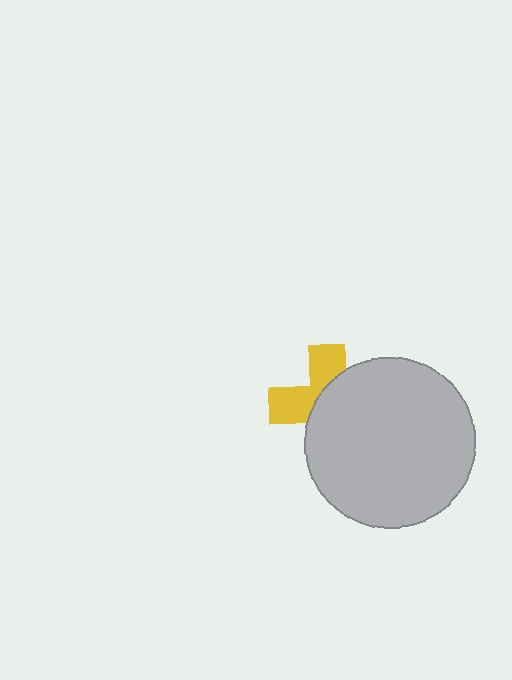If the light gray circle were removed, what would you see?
You would see the complete yellow cross.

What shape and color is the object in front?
The object in front is a light gray circle.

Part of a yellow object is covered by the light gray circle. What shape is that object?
It is a cross.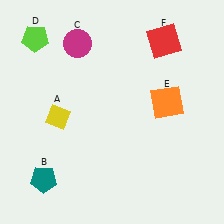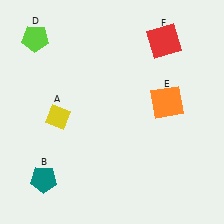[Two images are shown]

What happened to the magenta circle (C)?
The magenta circle (C) was removed in Image 2. It was in the top-left area of Image 1.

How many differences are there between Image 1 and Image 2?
There is 1 difference between the two images.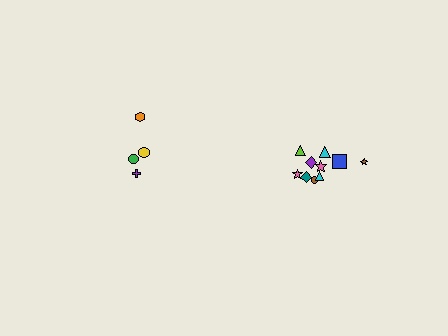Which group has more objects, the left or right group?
The right group.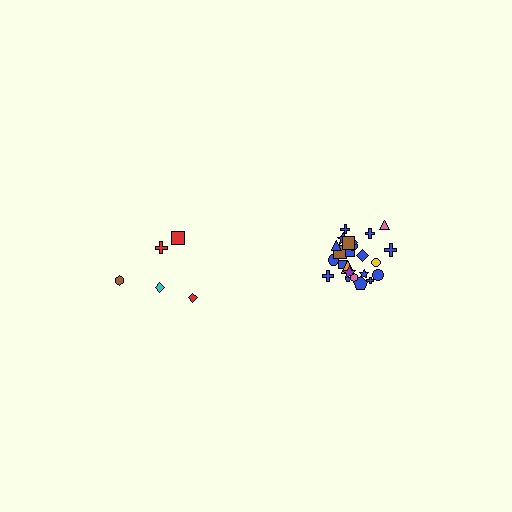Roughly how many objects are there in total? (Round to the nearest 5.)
Roughly 30 objects in total.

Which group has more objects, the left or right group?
The right group.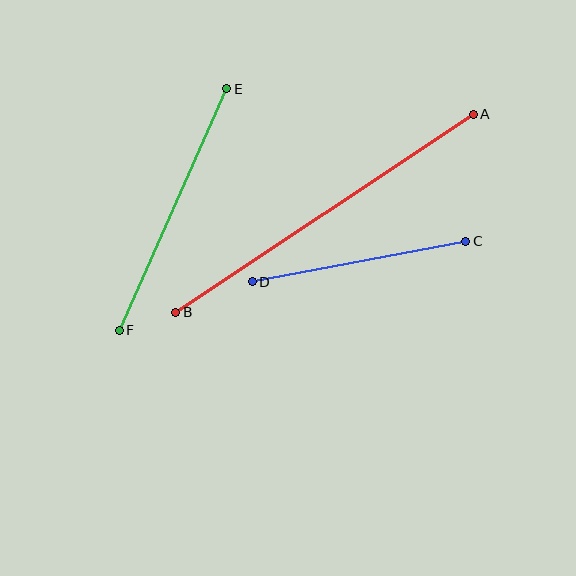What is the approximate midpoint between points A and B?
The midpoint is at approximately (324, 213) pixels.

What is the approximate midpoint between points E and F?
The midpoint is at approximately (173, 209) pixels.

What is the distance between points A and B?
The distance is approximately 357 pixels.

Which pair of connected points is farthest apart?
Points A and B are farthest apart.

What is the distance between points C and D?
The distance is approximately 217 pixels.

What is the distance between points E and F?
The distance is approximately 264 pixels.